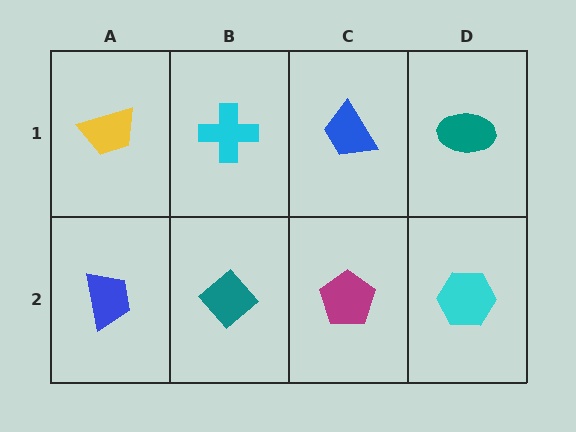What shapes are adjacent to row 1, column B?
A teal diamond (row 2, column B), a yellow trapezoid (row 1, column A), a blue trapezoid (row 1, column C).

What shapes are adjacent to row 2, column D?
A teal ellipse (row 1, column D), a magenta pentagon (row 2, column C).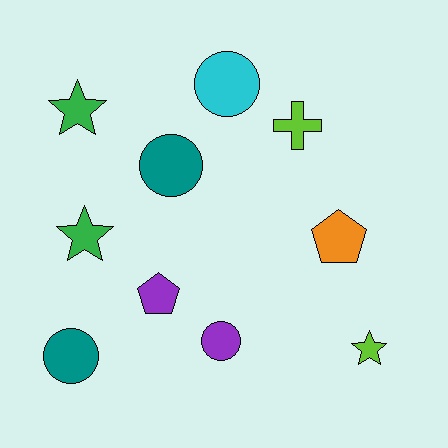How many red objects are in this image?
There are no red objects.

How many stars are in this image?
There are 3 stars.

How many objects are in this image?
There are 10 objects.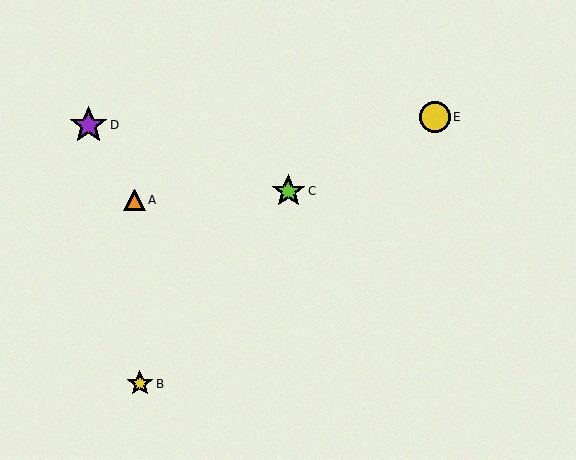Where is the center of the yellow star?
The center of the yellow star is at (140, 384).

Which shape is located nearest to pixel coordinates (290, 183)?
The lime star (labeled C) at (288, 191) is nearest to that location.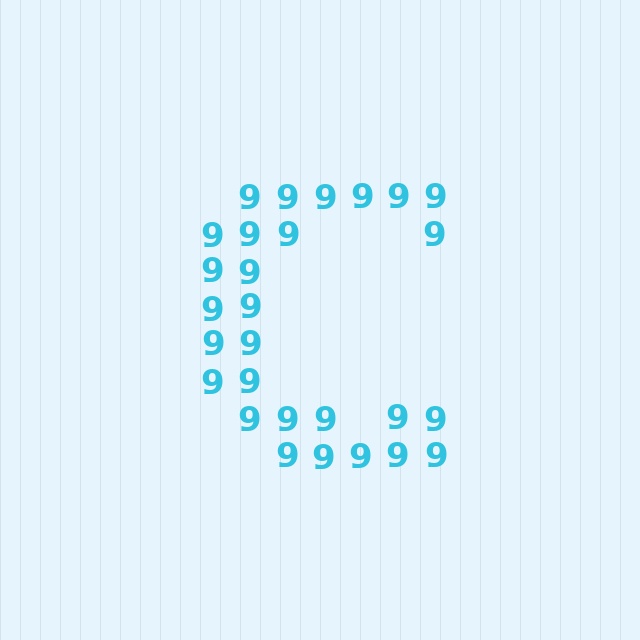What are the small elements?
The small elements are digit 9's.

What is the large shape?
The large shape is the letter C.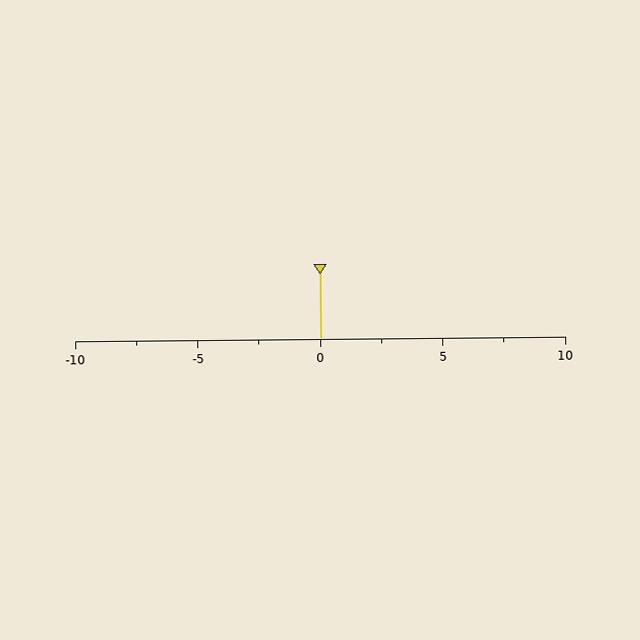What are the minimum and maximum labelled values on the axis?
The axis runs from -10 to 10.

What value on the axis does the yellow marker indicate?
The marker indicates approximately 0.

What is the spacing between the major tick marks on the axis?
The major ticks are spaced 5 apart.